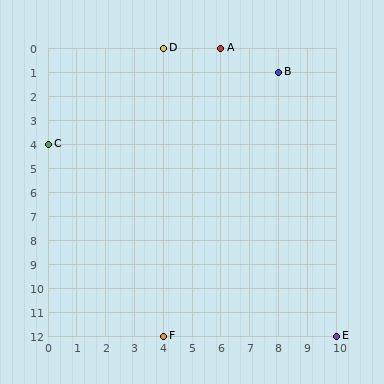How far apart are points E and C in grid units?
Points E and C are 10 columns and 8 rows apart (about 12.8 grid units diagonally).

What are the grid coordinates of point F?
Point F is at grid coordinates (4, 12).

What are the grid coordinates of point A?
Point A is at grid coordinates (6, 0).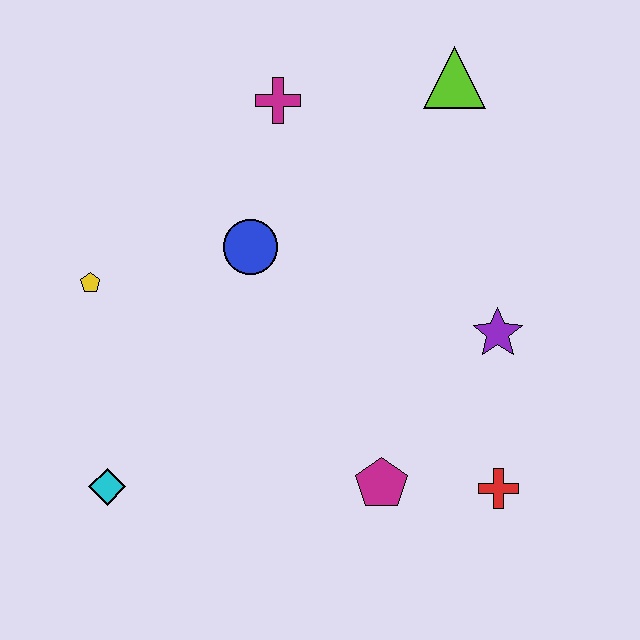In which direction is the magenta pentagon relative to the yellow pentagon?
The magenta pentagon is to the right of the yellow pentagon.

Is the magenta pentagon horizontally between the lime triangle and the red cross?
No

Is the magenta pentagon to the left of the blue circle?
No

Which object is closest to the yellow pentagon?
The blue circle is closest to the yellow pentagon.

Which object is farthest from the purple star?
The cyan diamond is farthest from the purple star.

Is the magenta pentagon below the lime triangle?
Yes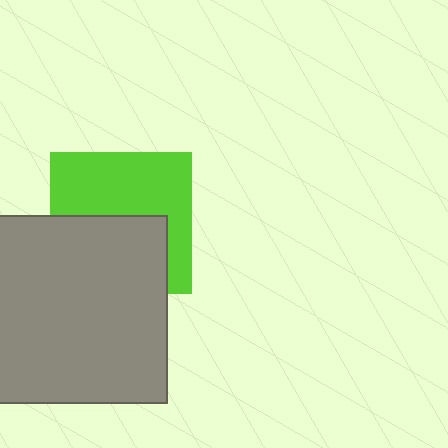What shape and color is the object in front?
The object in front is a gray square.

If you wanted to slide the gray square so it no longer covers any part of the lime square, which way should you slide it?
Slide it down — that is the most direct way to separate the two shapes.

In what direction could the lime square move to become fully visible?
The lime square could move up. That would shift it out from behind the gray square entirely.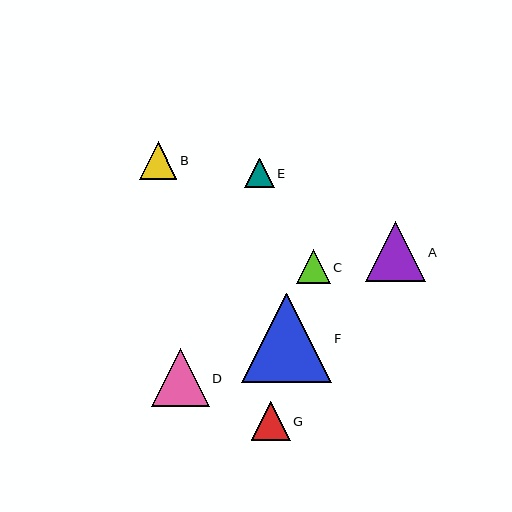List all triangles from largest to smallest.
From largest to smallest: F, A, D, G, B, C, E.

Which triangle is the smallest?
Triangle E is the smallest with a size of approximately 29 pixels.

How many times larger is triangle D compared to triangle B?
Triangle D is approximately 1.6 times the size of triangle B.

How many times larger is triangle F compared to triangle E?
Triangle F is approximately 3.0 times the size of triangle E.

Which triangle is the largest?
Triangle F is the largest with a size of approximately 89 pixels.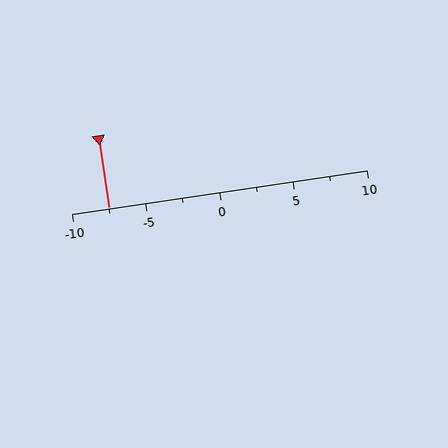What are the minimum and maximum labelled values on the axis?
The axis runs from -10 to 10.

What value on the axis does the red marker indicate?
The marker indicates approximately -7.5.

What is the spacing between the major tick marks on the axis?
The major ticks are spaced 5 apart.